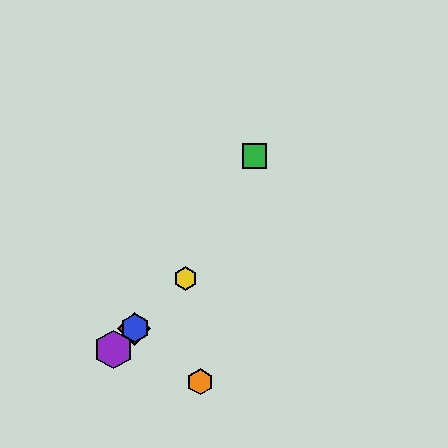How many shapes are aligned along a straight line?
4 shapes (the red diamond, the blue hexagon, the yellow hexagon, the purple hexagon) are aligned along a straight line.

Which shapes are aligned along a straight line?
The red diamond, the blue hexagon, the yellow hexagon, the purple hexagon are aligned along a straight line.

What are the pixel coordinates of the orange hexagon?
The orange hexagon is at (200, 382).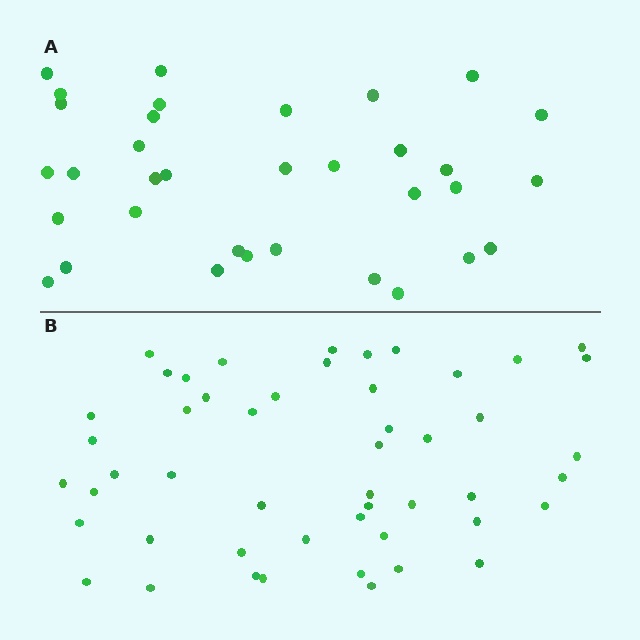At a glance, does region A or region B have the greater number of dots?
Region B (the bottom region) has more dots.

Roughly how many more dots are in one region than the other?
Region B has approximately 15 more dots than region A.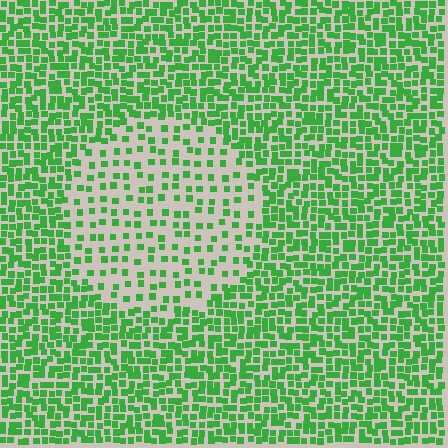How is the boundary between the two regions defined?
The boundary is defined by a change in element density (approximately 2.3x ratio). All elements are the same color, size, and shape.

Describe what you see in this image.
The image contains small green elements arranged at two different densities. A circle-shaped region is visible where the elements are less densely packed than the surrounding area.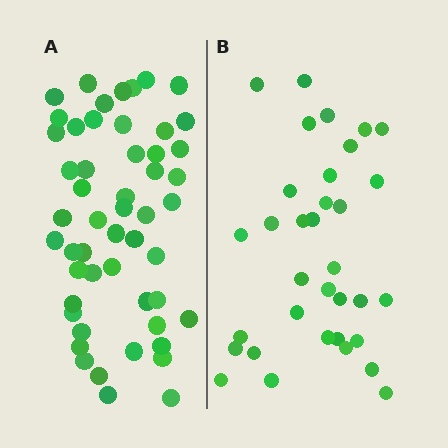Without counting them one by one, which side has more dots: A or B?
Region A (the left region) has more dots.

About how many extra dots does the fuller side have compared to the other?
Region A has approximately 20 more dots than region B.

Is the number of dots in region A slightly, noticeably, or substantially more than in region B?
Region A has substantially more. The ratio is roughly 1.5 to 1.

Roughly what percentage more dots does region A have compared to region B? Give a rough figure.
About 55% more.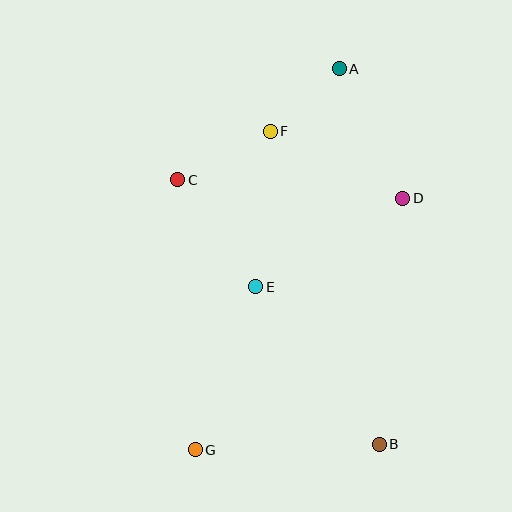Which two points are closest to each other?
Points A and F are closest to each other.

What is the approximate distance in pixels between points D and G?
The distance between D and G is approximately 326 pixels.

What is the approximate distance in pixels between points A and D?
The distance between A and D is approximately 144 pixels.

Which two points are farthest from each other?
Points A and G are farthest from each other.